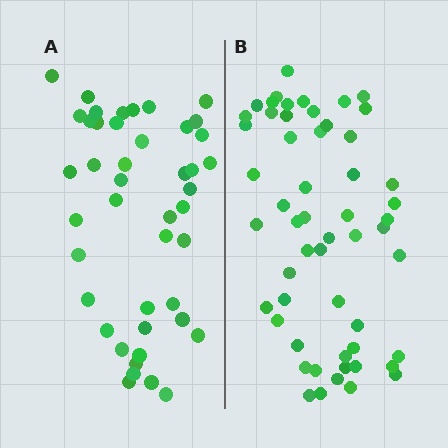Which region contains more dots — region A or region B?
Region B (the right region) has more dots.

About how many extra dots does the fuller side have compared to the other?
Region B has roughly 12 or so more dots than region A.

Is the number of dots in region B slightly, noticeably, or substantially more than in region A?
Region B has noticeably more, but not dramatically so. The ratio is roughly 1.2 to 1.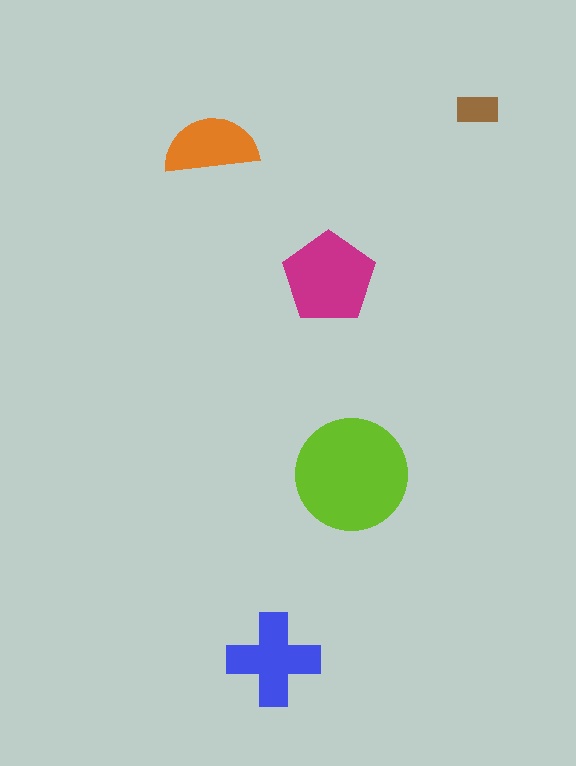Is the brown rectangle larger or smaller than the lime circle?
Smaller.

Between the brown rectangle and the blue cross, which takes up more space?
The blue cross.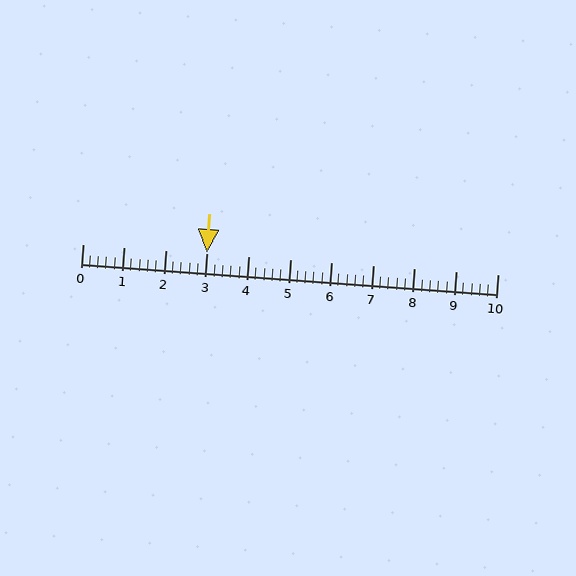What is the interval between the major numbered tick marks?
The major tick marks are spaced 1 units apart.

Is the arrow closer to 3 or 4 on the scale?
The arrow is closer to 3.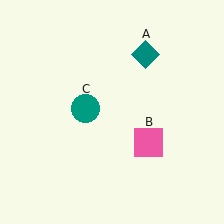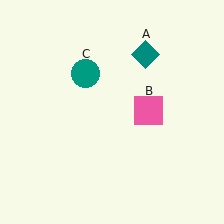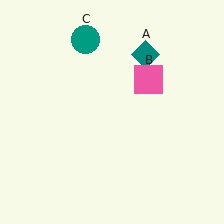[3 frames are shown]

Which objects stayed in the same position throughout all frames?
Teal diamond (object A) remained stationary.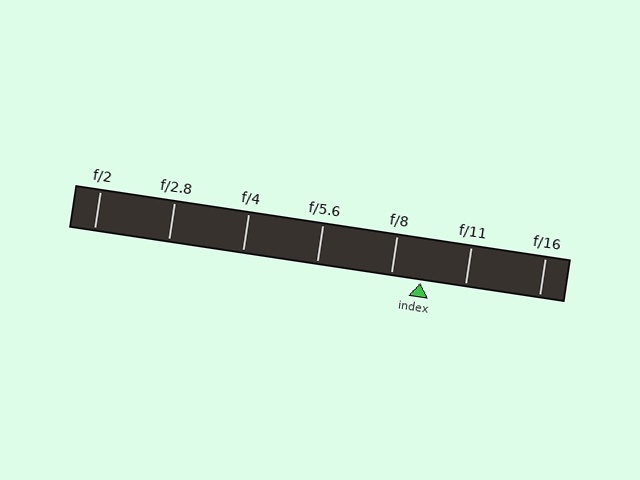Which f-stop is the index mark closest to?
The index mark is closest to f/8.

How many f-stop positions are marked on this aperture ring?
There are 7 f-stop positions marked.